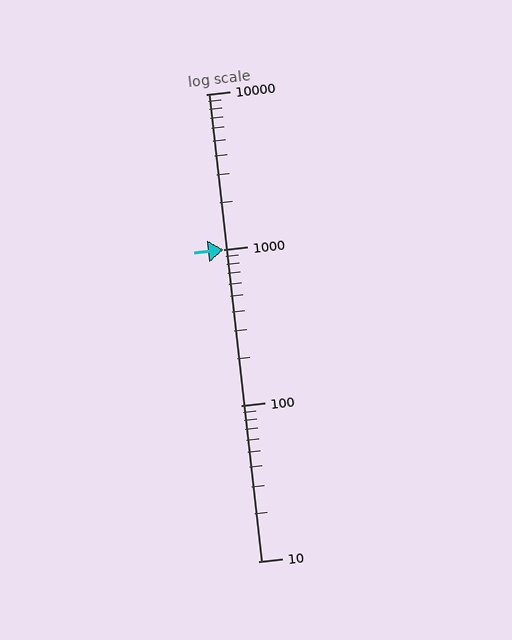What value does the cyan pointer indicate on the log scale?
The pointer indicates approximately 1000.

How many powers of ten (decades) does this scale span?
The scale spans 3 decades, from 10 to 10000.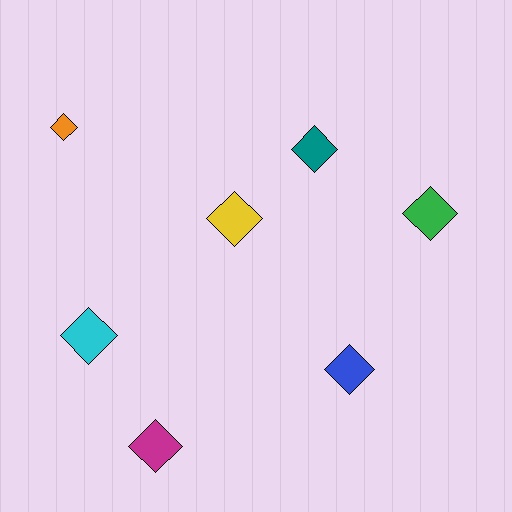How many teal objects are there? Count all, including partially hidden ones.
There is 1 teal object.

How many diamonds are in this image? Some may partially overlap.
There are 7 diamonds.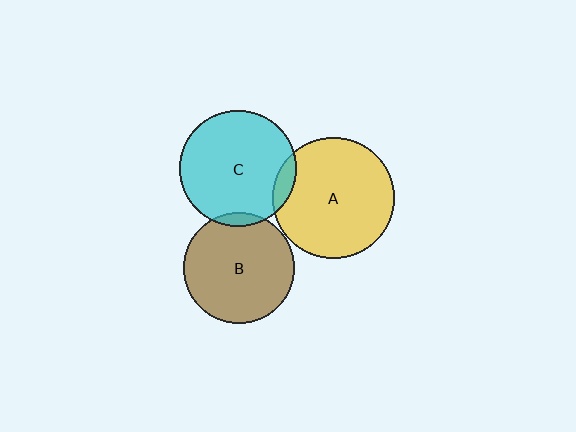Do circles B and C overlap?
Yes.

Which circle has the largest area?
Circle A (yellow).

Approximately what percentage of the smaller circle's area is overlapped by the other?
Approximately 5%.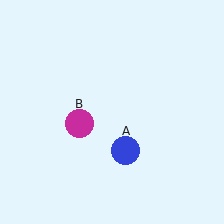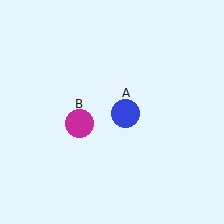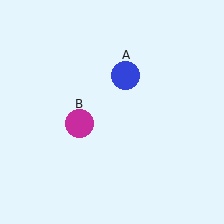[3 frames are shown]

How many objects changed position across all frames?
1 object changed position: blue circle (object A).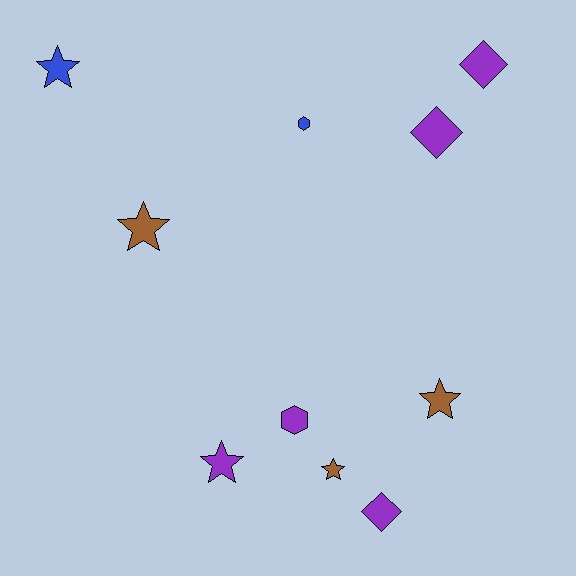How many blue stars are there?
There is 1 blue star.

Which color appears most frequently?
Purple, with 5 objects.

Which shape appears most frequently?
Star, with 5 objects.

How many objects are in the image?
There are 10 objects.